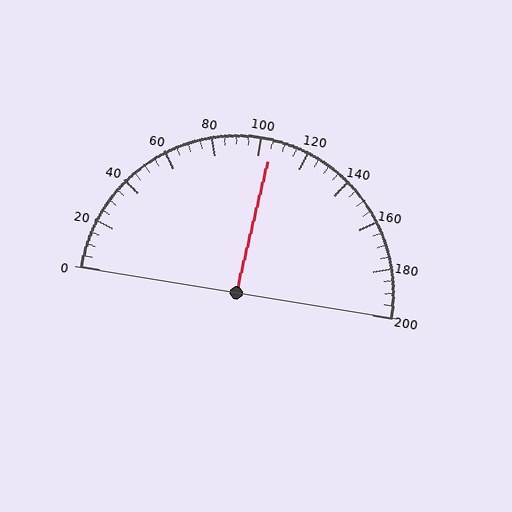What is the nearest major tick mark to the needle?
The nearest major tick mark is 100.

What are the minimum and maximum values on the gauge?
The gauge ranges from 0 to 200.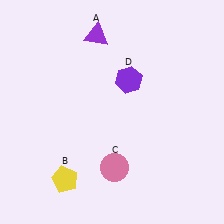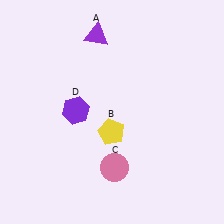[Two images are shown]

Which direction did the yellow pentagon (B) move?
The yellow pentagon (B) moved up.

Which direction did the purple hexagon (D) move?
The purple hexagon (D) moved left.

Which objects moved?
The objects that moved are: the yellow pentagon (B), the purple hexagon (D).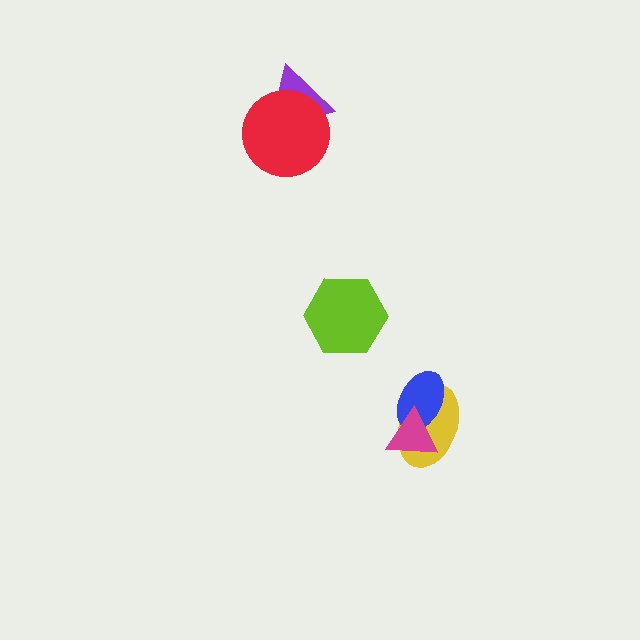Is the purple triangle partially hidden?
Yes, it is partially covered by another shape.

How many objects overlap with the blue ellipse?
2 objects overlap with the blue ellipse.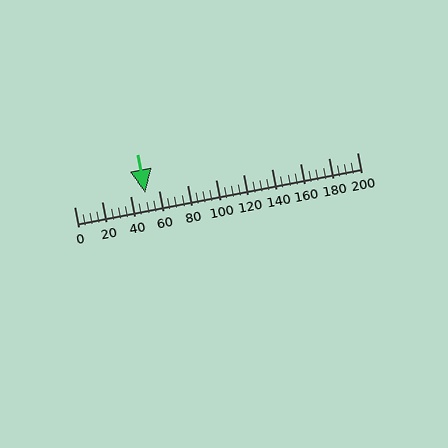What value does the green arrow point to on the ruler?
The green arrow points to approximately 50.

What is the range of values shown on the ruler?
The ruler shows values from 0 to 200.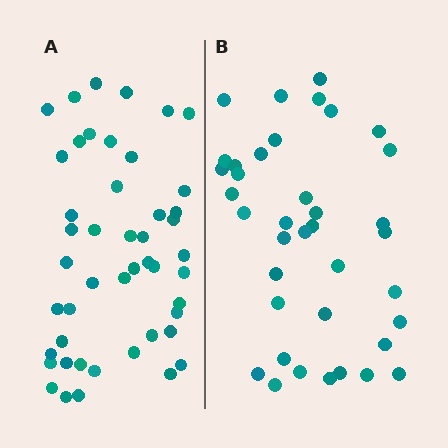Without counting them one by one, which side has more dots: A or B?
Region A (the left region) has more dots.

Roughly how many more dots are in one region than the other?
Region A has roughly 8 or so more dots than region B.